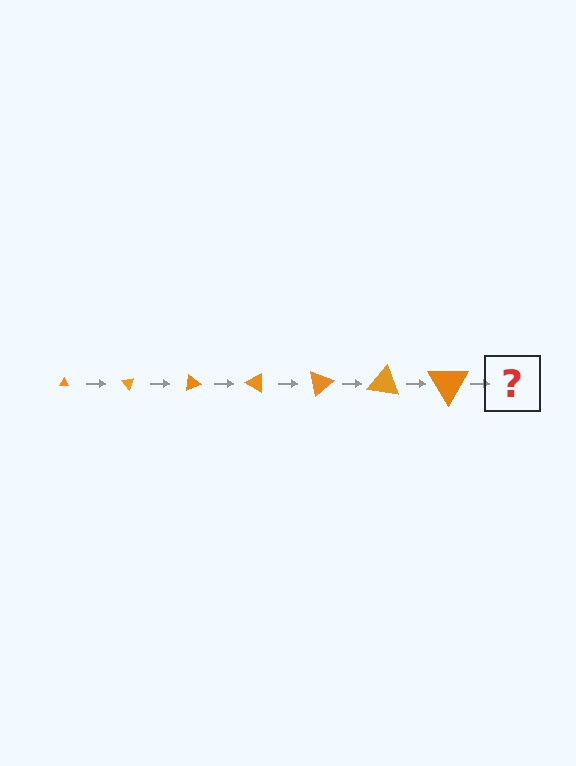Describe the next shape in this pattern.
It should be a triangle, larger than the previous one and rotated 350 degrees from the start.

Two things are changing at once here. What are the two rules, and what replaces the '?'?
The two rules are that the triangle grows larger each step and it rotates 50 degrees each step. The '?' should be a triangle, larger than the previous one and rotated 350 degrees from the start.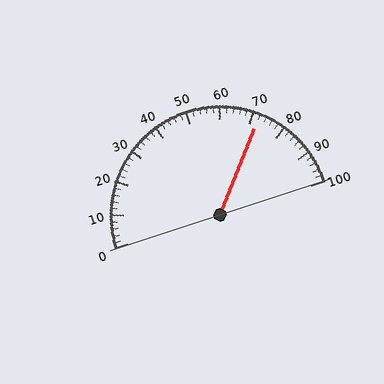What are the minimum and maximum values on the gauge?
The gauge ranges from 0 to 100.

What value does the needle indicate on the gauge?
The needle indicates approximately 72.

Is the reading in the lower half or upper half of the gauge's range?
The reading is in the upper half of the range (0 to 100).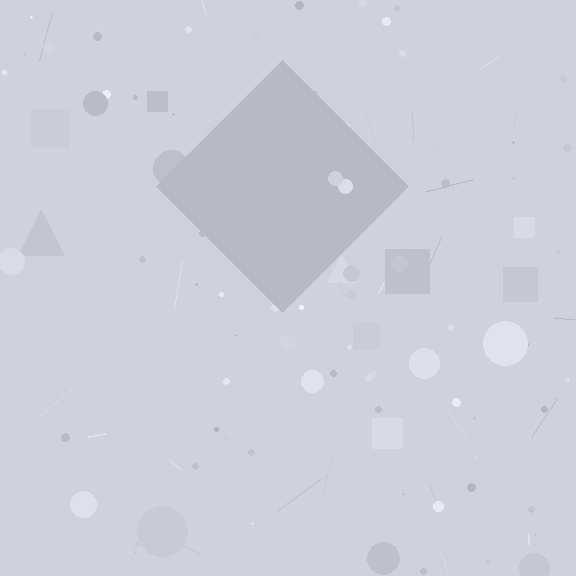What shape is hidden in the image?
A diamond is hidden in the image.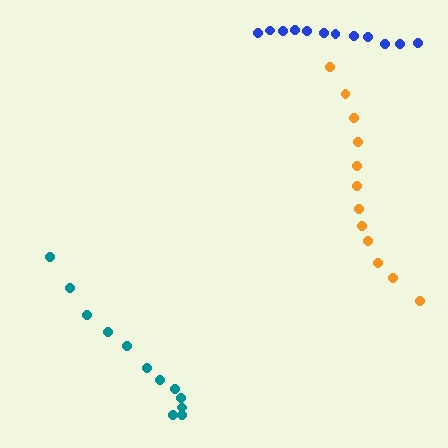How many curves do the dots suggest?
There are 3 distinct paths.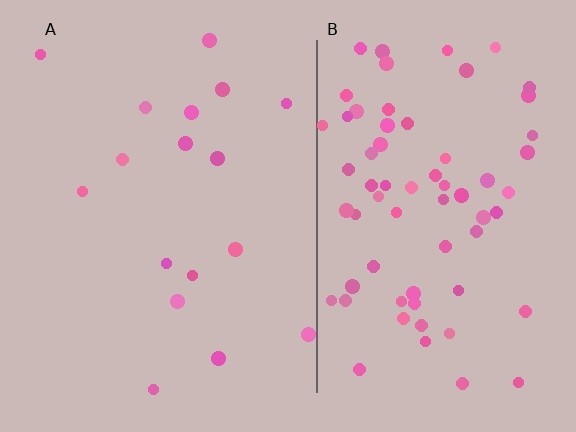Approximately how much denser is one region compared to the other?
Approximately 4.0× — region B over region A.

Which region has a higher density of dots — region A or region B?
B (the right).